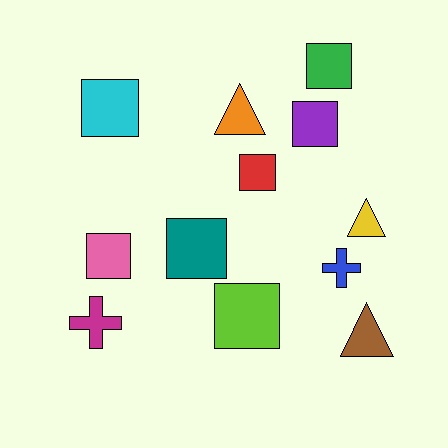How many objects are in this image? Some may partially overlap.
There are 12 objects.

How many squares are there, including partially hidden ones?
There are 7 squares.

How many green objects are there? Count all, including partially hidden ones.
There is 1 green object.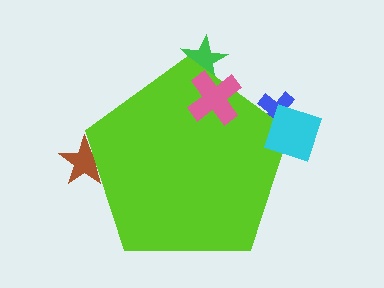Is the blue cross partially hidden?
Yes, the blue cross is partially hidden behind the lime pentagon.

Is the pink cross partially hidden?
No, the pink cross is fully visible.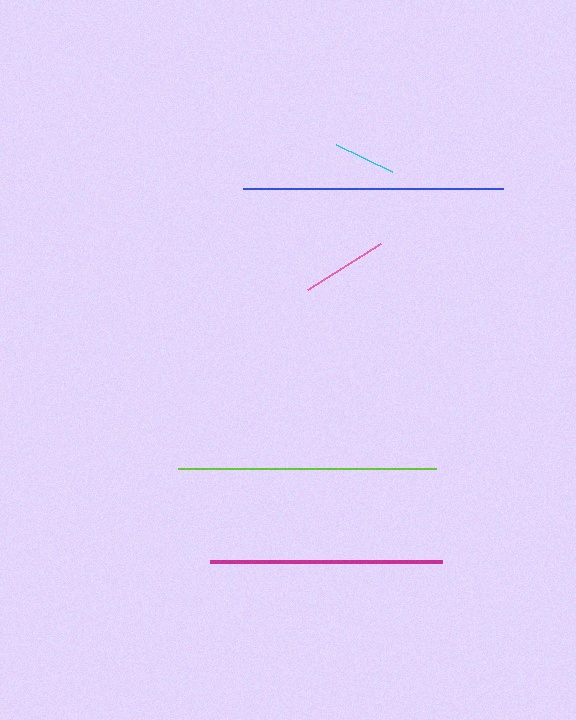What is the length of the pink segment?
The pink segment is approximately 86 pixels long.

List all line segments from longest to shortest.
From longest to shortest: blue, lime, magenta, pink, cyan.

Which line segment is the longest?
The blue line is the longest at approximately 261 pixels.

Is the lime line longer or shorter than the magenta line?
The lime line is longer than the magenta line.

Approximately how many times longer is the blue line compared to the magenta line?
The blue line is approximately 1.1 times the length of the magenta line.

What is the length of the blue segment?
The blue segment is approximately 261 pixels long.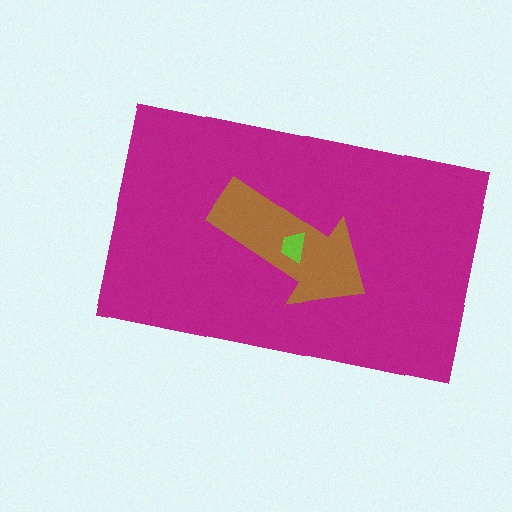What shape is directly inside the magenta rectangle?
The brown arrow.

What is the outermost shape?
The magenta rectangle.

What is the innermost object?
The lime trapezoid.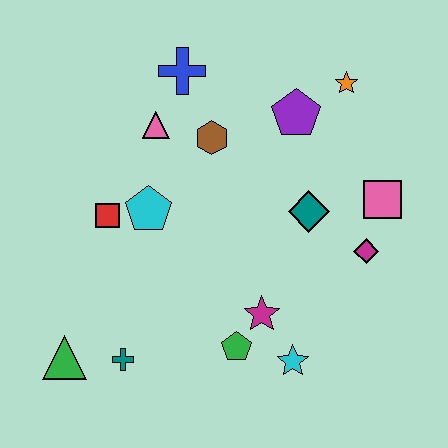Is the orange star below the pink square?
No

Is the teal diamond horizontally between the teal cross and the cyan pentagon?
No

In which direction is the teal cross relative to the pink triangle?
The teal cross is below the pink triangle.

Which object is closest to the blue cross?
The pink triangle is closest to the blue cross.